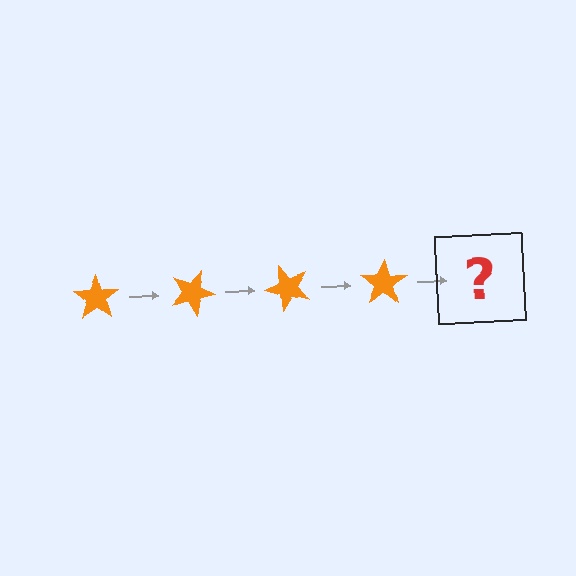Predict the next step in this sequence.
The next step is an orange star rotated 100 degrees.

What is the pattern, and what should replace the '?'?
The pattern is that the star rotates 25 degrees each step. The '?' should be an orange star rotated 100 degrees.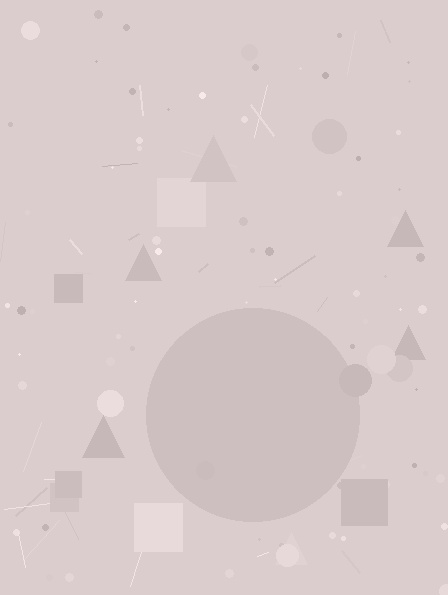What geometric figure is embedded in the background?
A circle is embedded in the background.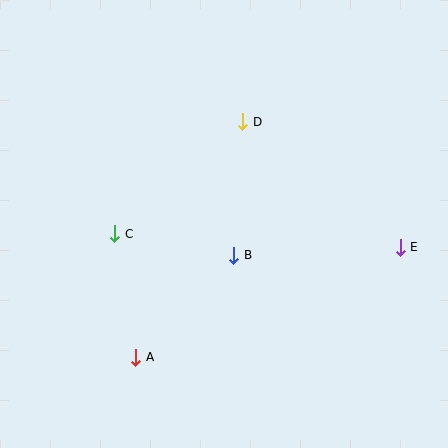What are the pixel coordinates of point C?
Point C is at (115, 234).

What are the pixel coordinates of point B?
Point B is at (234, 255).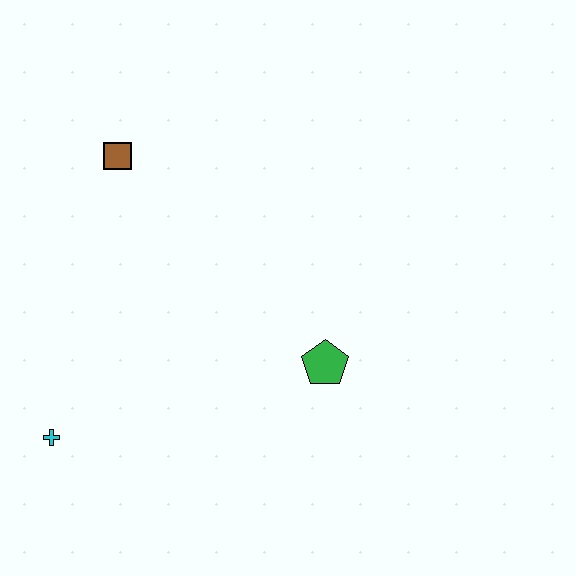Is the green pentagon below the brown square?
Yes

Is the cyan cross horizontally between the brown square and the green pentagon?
No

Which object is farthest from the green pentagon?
The brown square is farthest from the green pentagon.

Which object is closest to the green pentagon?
The cyan cross is closest to the green pentagon.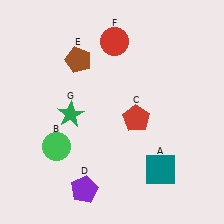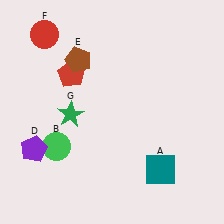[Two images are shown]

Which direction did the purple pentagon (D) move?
The purple pentagon (D) moved left.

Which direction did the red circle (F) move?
The red circle (F) moved left.